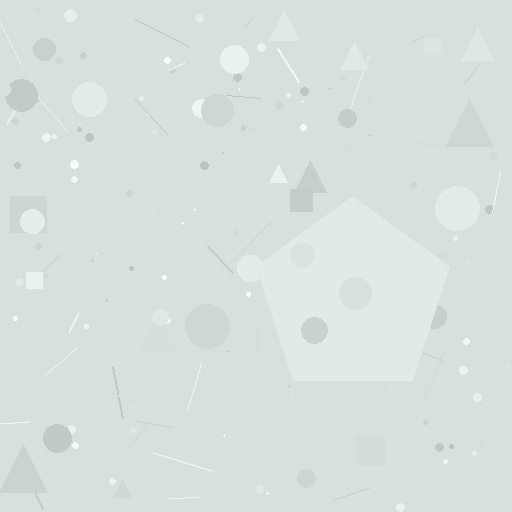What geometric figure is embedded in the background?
A pentagon is embedded in the background.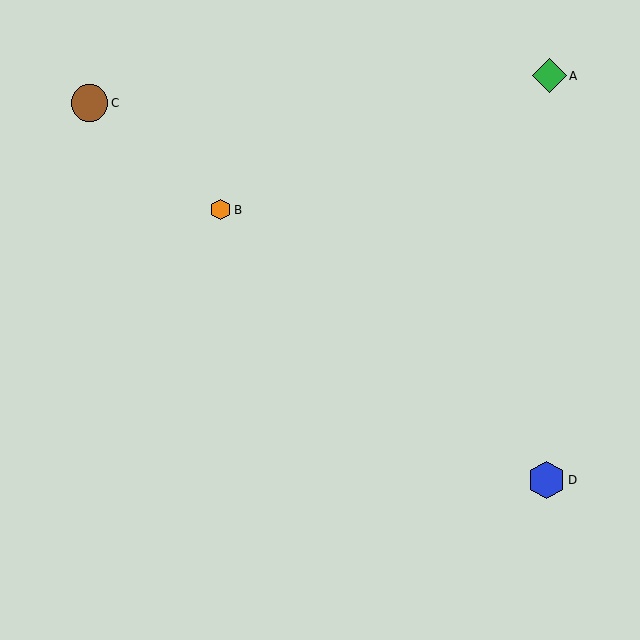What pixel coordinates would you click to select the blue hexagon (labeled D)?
Click at (547, 480) to select the blue hexagon D.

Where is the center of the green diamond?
The center of the green diamond is at (549, 76).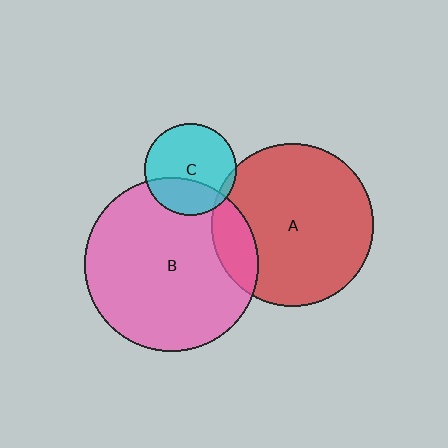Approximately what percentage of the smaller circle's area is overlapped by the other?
Approximately 15%.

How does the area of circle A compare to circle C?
Approximately 3.1 times.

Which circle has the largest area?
Circle B (pink).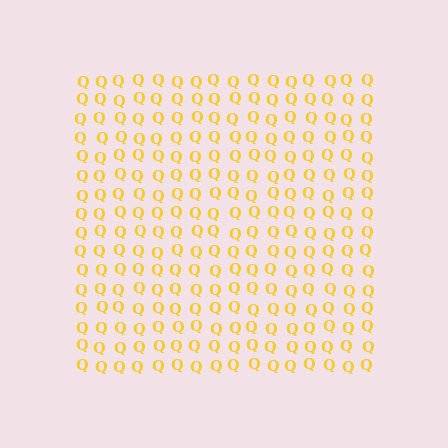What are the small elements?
The small elements are letter Q's.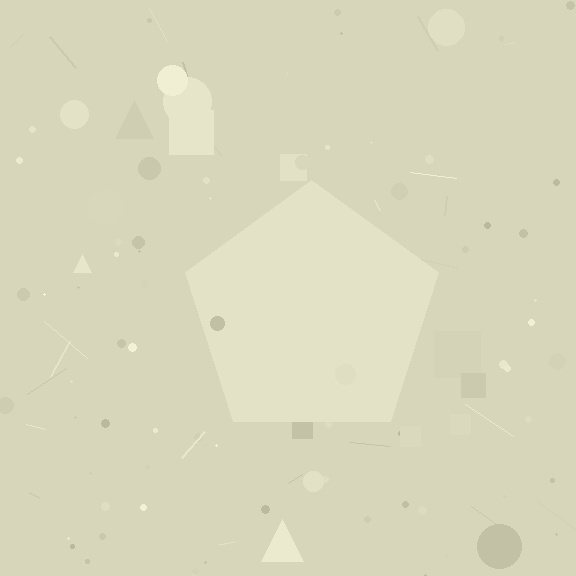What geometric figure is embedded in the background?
A pentagon is embedded in the background.